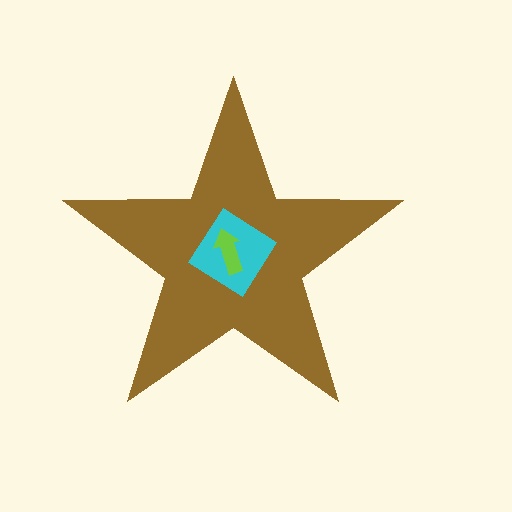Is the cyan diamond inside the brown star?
Yes.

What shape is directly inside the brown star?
The cyan diamond.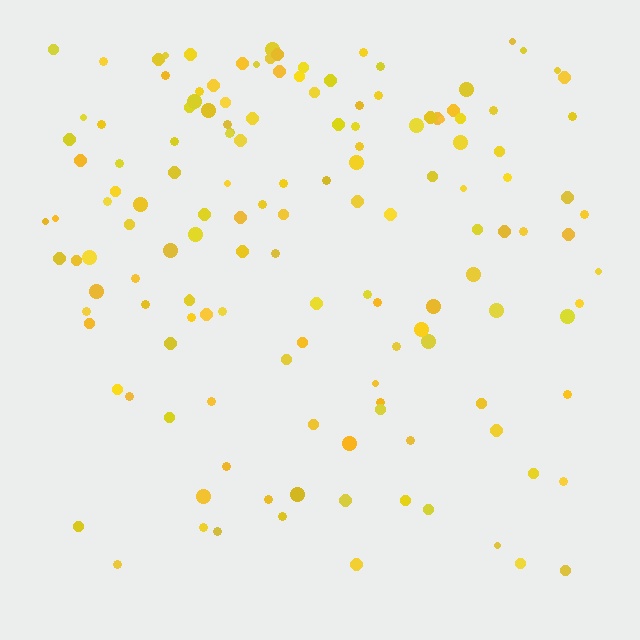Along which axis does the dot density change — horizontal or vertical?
Vertical.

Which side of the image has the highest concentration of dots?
The top.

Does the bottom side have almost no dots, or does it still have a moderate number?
Still a moderate number, just noticeably fewer than the top.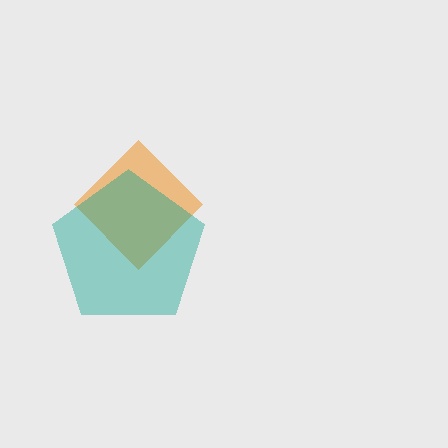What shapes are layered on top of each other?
The layered shapes are: an orange diamond, a teal pentagon.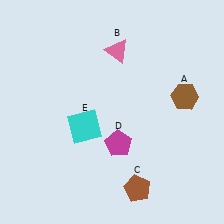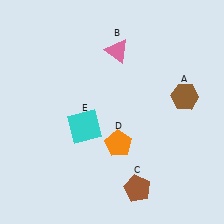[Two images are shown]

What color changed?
The pentagon (D) changed from magenta in Image 1 to orange in Image 2.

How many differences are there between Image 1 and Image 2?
There is 1 difference between the two images.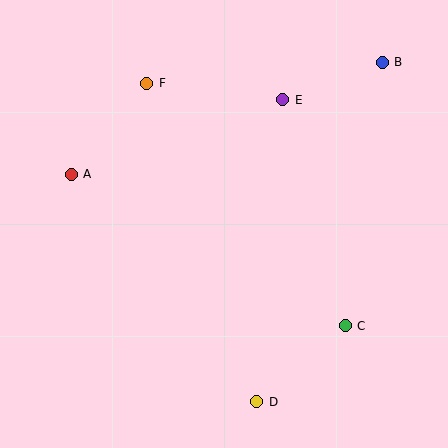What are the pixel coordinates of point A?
Point A is at (71, 174).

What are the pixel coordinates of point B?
Point B is at (382, 62).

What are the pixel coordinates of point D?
Point D is at (257, 402).